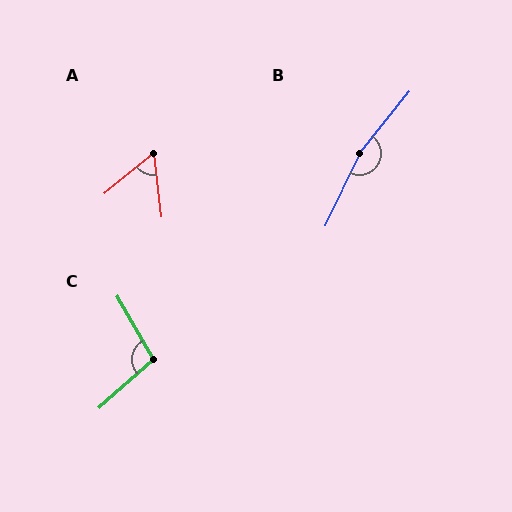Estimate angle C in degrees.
Approximately 101 degrees.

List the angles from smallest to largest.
A (57°), C (101°), B (166°).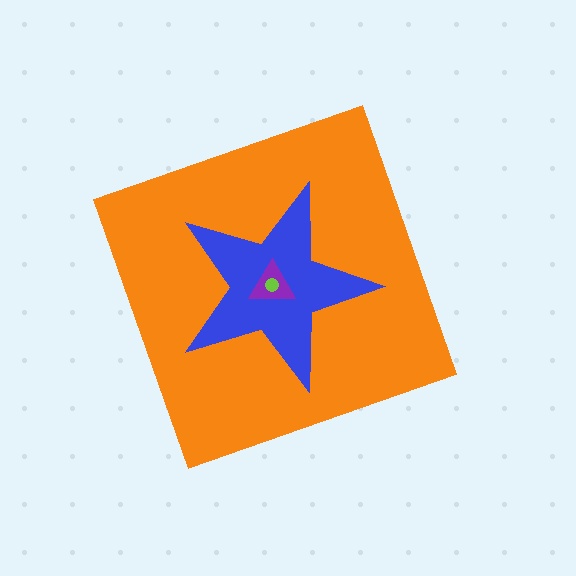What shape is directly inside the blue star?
The purple triangle.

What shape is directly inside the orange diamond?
The blue star.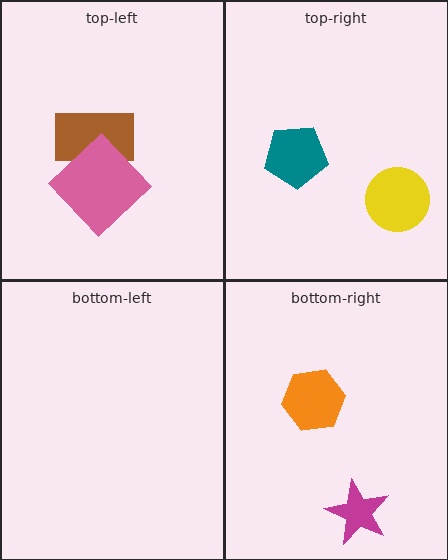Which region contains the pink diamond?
The top-left region.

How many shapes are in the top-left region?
2.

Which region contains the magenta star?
The bottom-right region.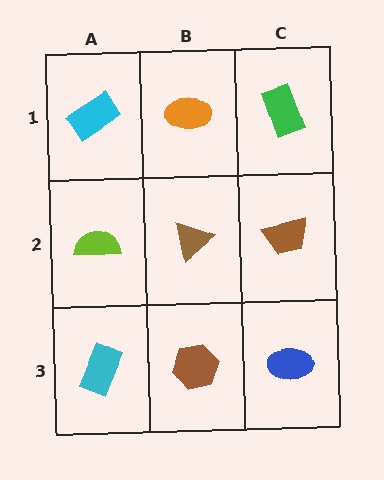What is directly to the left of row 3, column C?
A brown hexagon.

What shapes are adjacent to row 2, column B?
An orange ellipse (row 1, column B), a brown hexagon (row 3, column B), a lime semicircle (row 2, column A), a brown trapezoid (row 2, column C).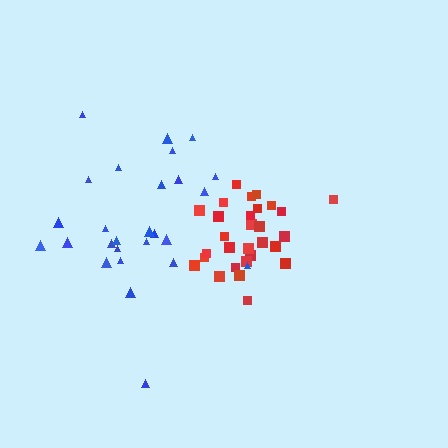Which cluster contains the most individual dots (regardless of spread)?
Red (29).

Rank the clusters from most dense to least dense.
red, blue.